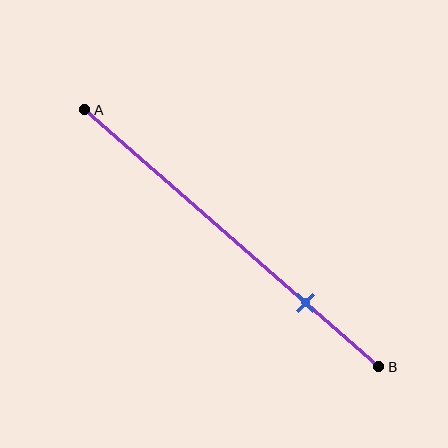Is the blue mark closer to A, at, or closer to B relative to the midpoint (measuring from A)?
The blue mark is closer to point B than the midpoint of segment AB.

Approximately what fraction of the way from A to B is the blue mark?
The blue mark is approximately 75% of the way from A to B.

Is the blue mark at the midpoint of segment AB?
No, the mark is at about 75% from A, not at the 50% midpoint.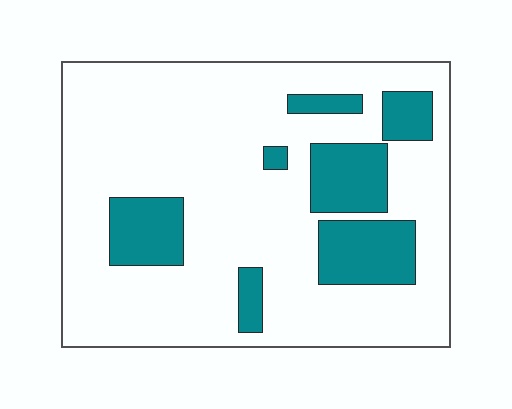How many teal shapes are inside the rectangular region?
7.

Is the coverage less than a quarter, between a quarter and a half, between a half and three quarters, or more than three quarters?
Less than a quarter.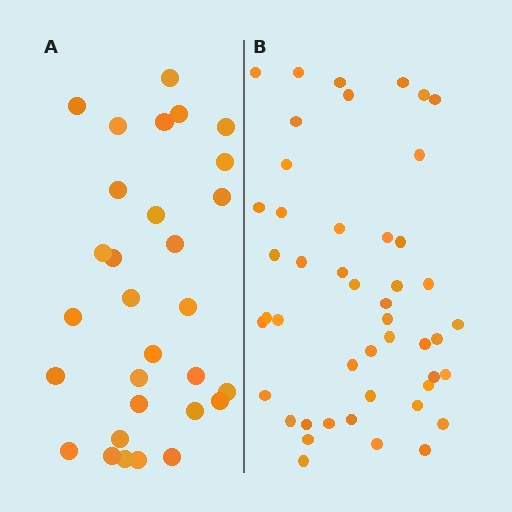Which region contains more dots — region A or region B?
Region B (the right region) has more dots.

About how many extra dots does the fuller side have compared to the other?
Region B has approximately 15 more dots than region A.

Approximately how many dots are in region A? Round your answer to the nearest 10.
About 30 dots.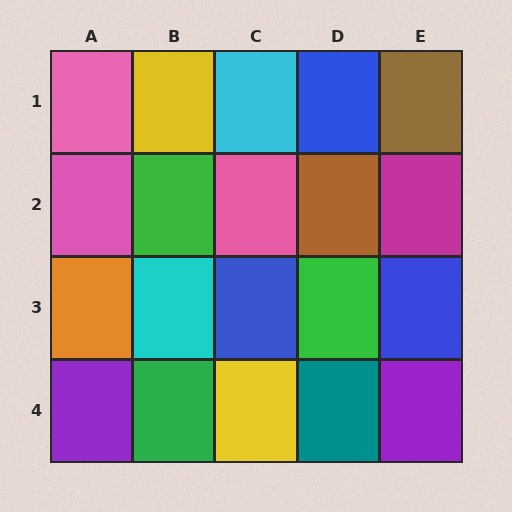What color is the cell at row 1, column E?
Brown.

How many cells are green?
3 cells are green.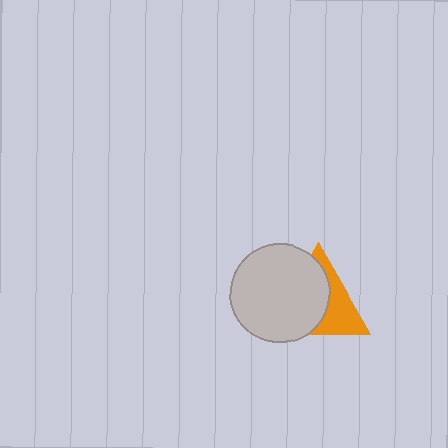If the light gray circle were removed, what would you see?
You would see the complete orange triangle.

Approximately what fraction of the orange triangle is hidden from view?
Roughly 59% of the orange triangle is hidden behind the light gray circle.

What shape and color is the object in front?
The object in front is a light gray circle.